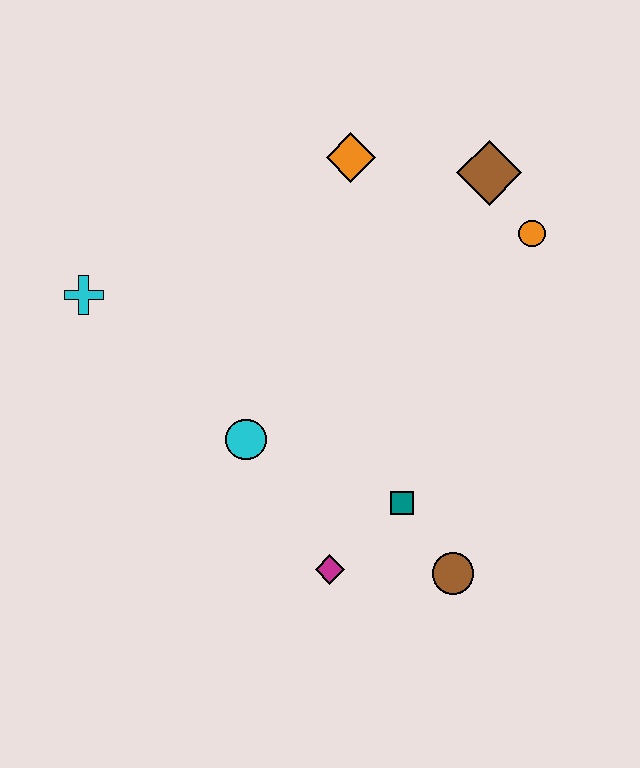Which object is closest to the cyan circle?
The magenta diamond is closest to the cyan circle.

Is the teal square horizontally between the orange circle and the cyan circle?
Yes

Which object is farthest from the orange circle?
The cyan cross is farthest from the orange circle.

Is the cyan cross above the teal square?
Yes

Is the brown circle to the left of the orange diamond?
No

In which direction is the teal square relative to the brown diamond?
The teal square is below the brown diamond.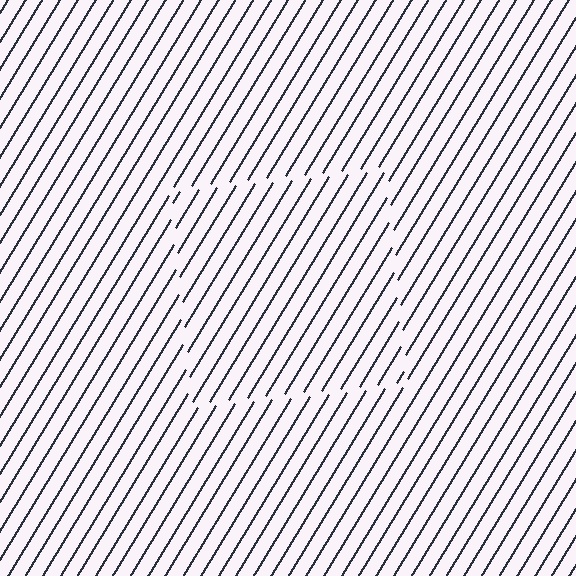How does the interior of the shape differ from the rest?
The interior of the shape contains the same grating, shifted by half a period — the contour is defined by the phase discontinuity where line-ends from the inner and outer gratings abut.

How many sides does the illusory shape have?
4 sides — the line-ends trace a square.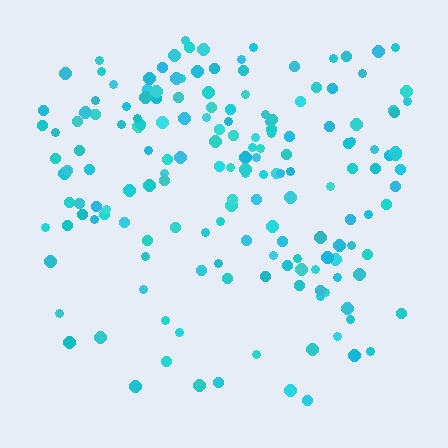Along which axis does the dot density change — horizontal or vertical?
Vertical.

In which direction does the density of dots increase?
From bottom to top, with the top side densest.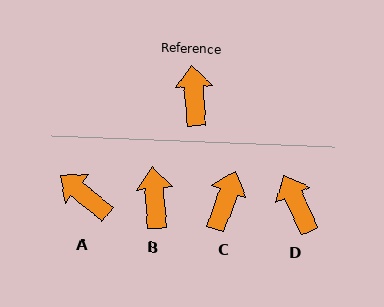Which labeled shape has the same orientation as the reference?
B.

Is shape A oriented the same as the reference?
No, it is off by about 46 degrees.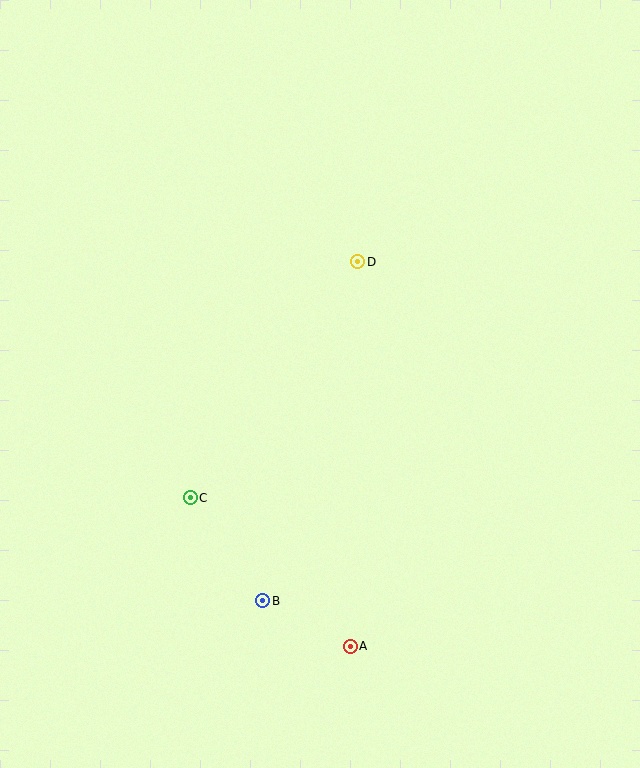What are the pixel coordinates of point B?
Point B is at (263, 601).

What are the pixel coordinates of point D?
Point D is at (358, 262).